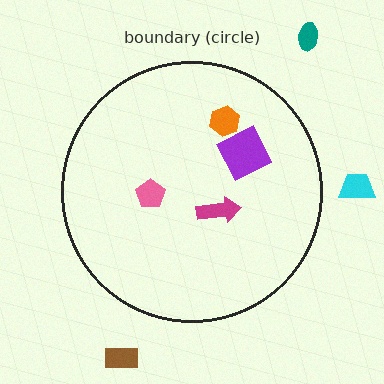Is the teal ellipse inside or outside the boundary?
Outside.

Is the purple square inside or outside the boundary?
Inside.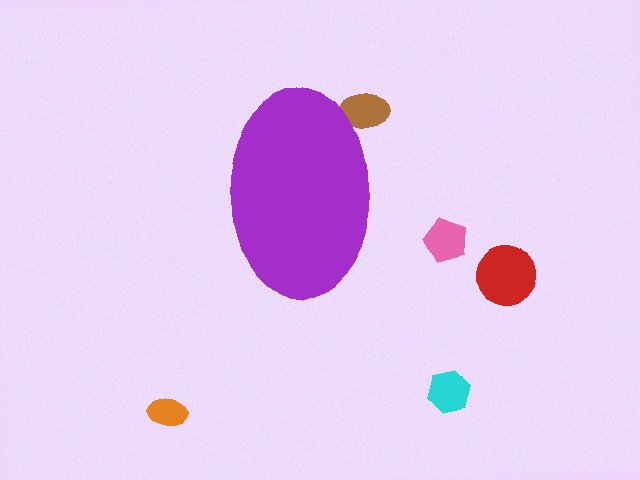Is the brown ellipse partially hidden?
Yes, the brown ellipse is partially hidden behind the purple ellipse.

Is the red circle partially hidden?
No, the red circle is fully visible.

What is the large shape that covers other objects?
A purple ellipse.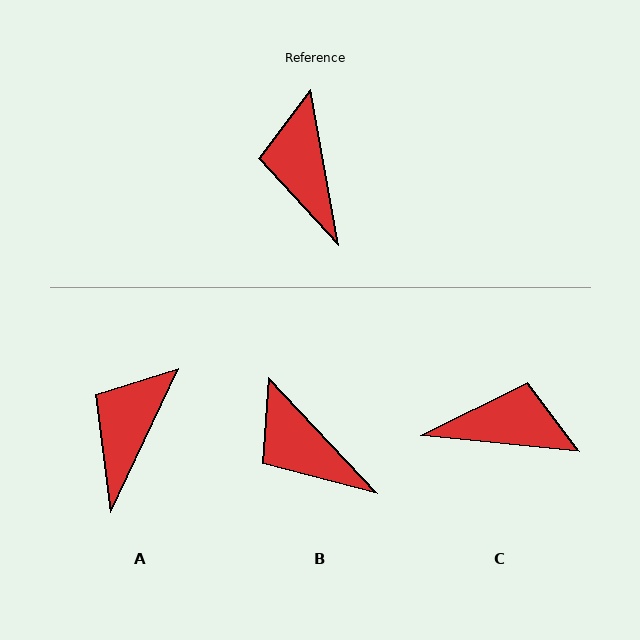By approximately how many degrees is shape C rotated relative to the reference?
Approximately 106 degrees clockwise.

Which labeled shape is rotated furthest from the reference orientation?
C, about 106 degrees away.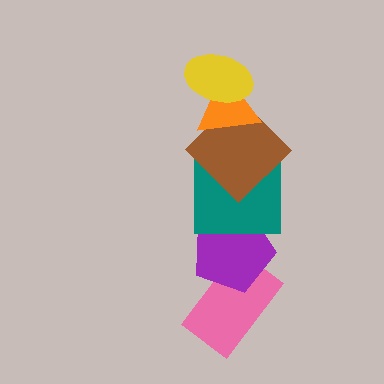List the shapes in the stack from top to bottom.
From top to bottom: the yellow ellipse, the orange triangle, the brown diamond, the teal square, the purple pentagon, the pink rectangle.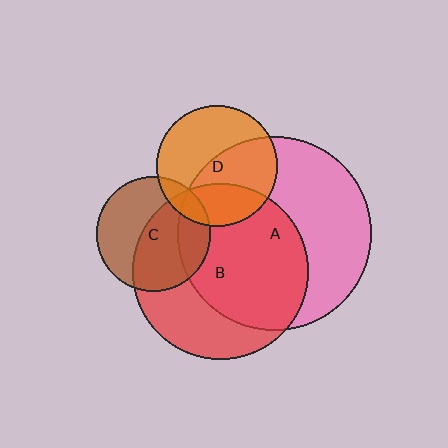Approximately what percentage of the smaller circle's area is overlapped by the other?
Approximately 20%.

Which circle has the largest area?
Circle A (pink).